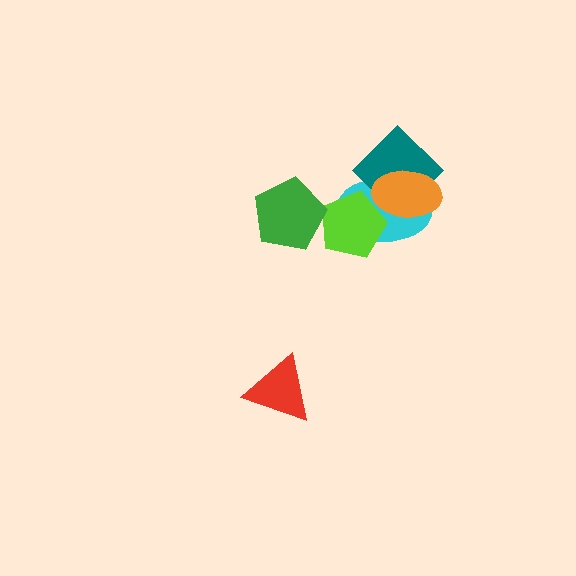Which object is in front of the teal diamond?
The orange ellipse is in front of the teal diamond.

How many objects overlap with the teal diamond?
3 objects overlap with the teal diamond.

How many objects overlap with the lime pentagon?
4 objects overlap with the lime pentagon.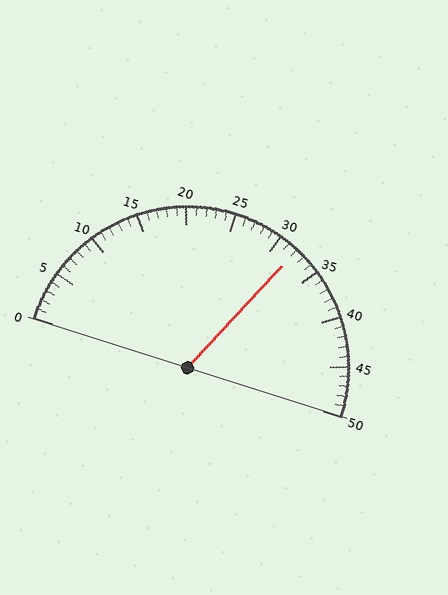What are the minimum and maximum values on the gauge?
The gauge ranges from 0 to 50.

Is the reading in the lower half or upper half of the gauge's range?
The reading is in the upper half of the range (0 to 50).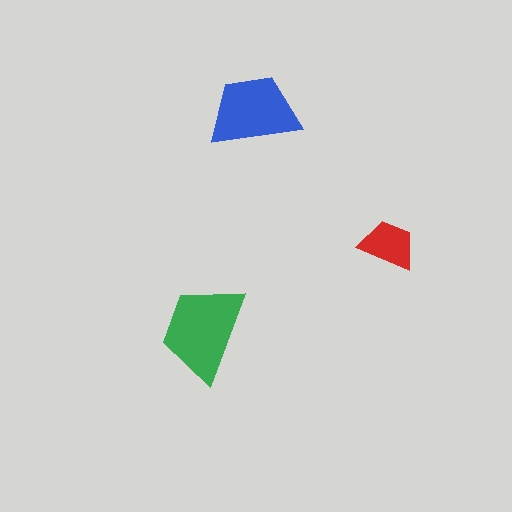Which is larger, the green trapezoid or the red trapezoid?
The green one.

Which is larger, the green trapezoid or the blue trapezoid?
The green one.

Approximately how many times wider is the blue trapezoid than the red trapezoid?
About 1.5 times wider.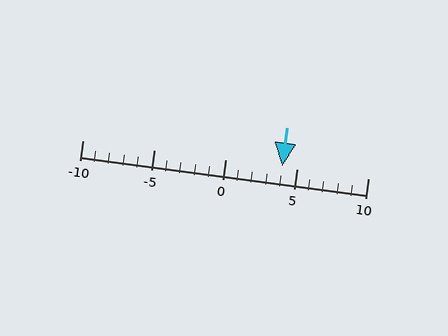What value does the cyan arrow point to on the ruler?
The cyan arrow points to approximately 4.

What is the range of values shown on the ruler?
The ruler shows values from -10 to 10.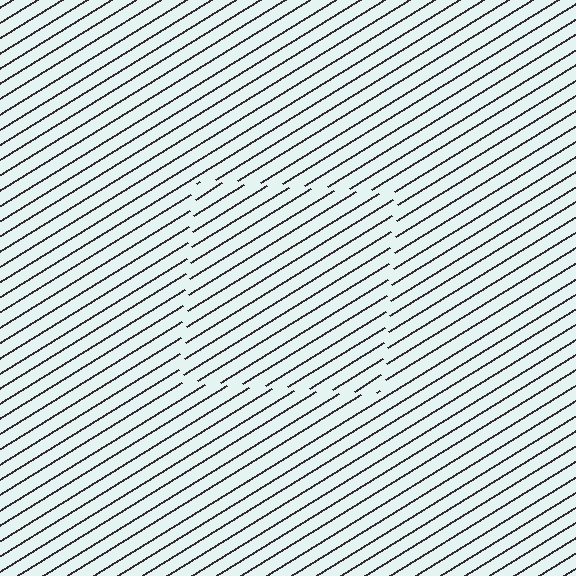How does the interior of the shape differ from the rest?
The interior of the shape contains the same grating, shifted by half a period — the contour is defined by the phase discontinuity where line-ends from the inner and outer gratings abut.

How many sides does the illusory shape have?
4 sides — the line-ends trace a square.